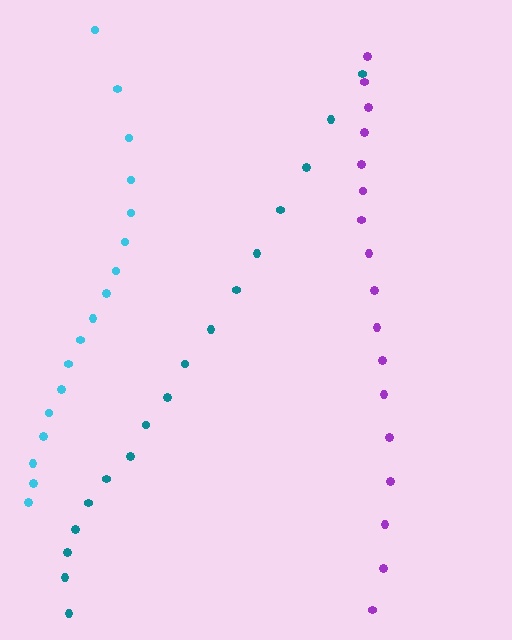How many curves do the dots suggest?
There are 3 distinct paths.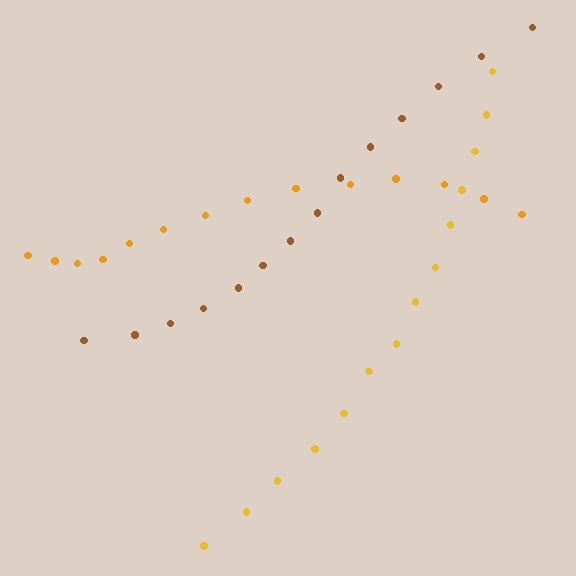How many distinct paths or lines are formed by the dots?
There are 3 distinct paths.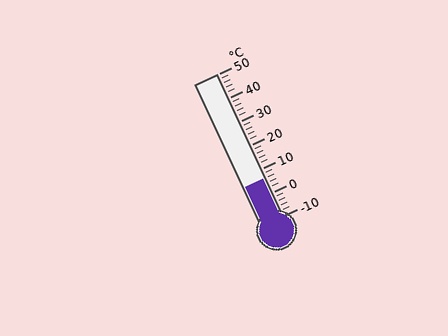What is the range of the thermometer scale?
The thermometer scale ranges from -10°C to 50°C.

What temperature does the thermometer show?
The thermometer shows approximately 6°C.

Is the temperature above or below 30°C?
The temperature is below 30°C.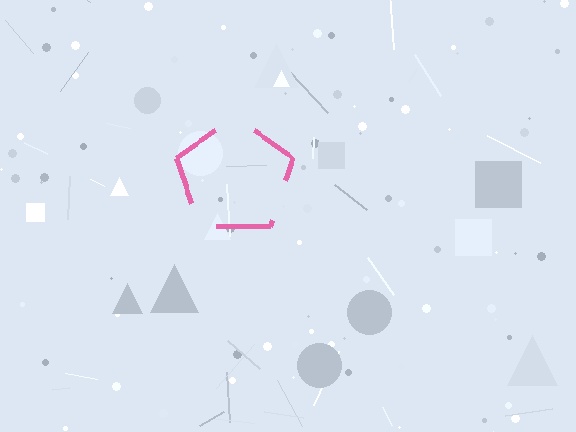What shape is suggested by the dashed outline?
The dashed outline suggests a pentagon.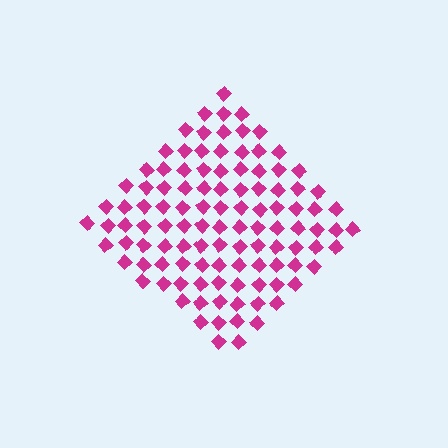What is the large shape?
The large shape is a diamond.